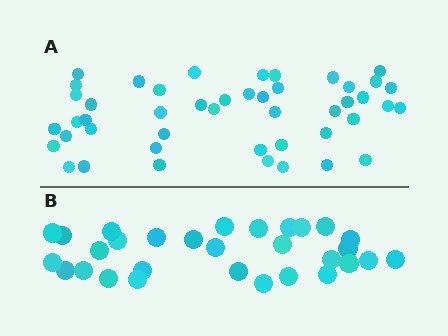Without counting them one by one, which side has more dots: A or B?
Region A (the top region) has more dots.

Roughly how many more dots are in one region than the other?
Region A has approximately 15 more dots than region B.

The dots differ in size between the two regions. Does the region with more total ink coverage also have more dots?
No. Region B has more total ink coverage because its dots are larger, but region A actually contains more individual dots. Total area can be misleading — the number of items is what matters here.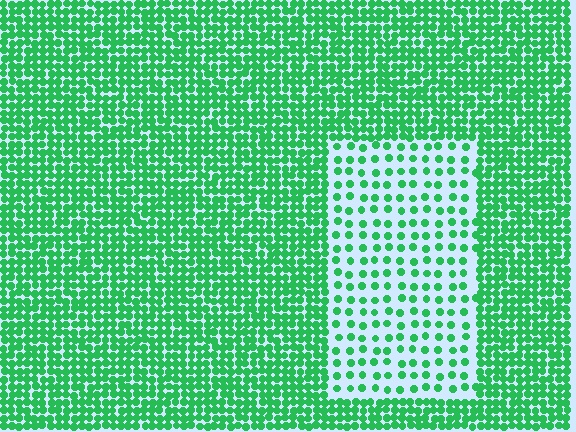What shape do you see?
I see a rectangle.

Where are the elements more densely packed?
The elements are more densely packed outside the rectangle boundary.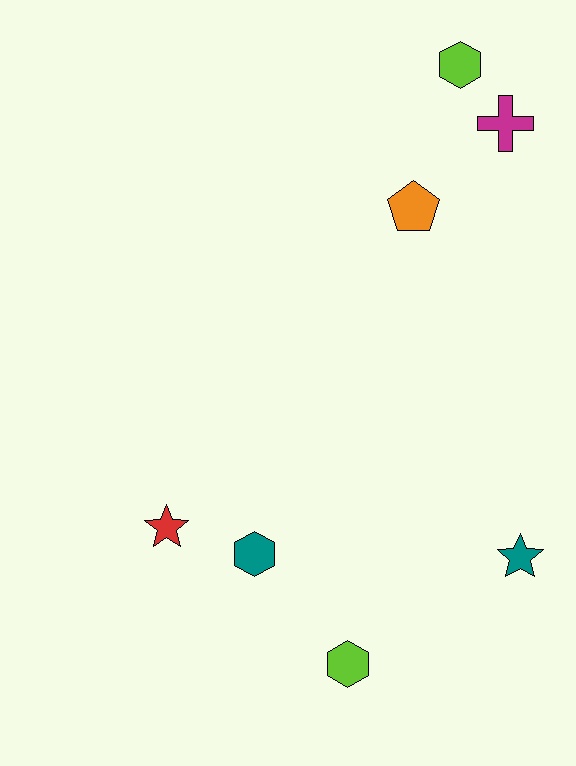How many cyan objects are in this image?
There are no cyan objects.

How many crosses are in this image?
There is 1 cross.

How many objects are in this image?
There are 7 objects.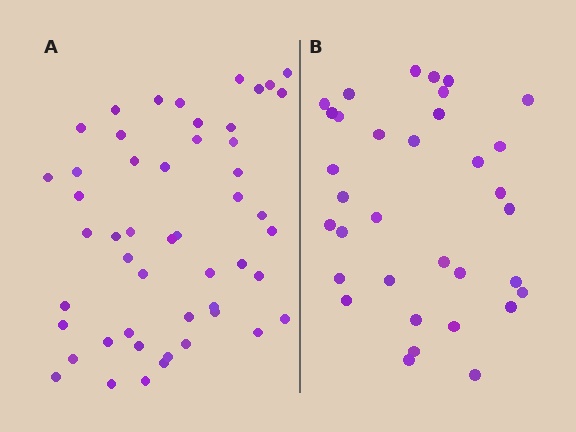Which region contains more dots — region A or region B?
Region A (the left region) has more dots.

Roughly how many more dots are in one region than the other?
Region A has approximately 15 more dots than region B.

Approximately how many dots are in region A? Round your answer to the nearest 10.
About 50 dots.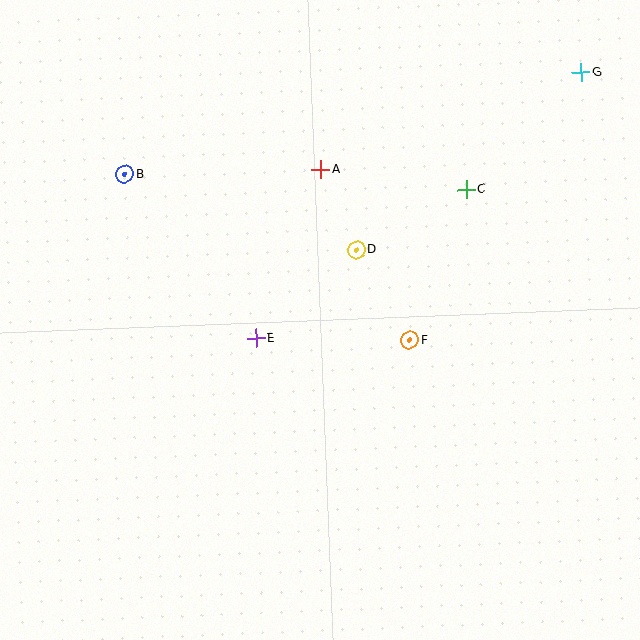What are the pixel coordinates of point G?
Point G is at (581, 72).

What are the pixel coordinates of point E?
Point E is at (256, 338).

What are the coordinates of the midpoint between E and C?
The midpoint between E and C is at (361, 264).